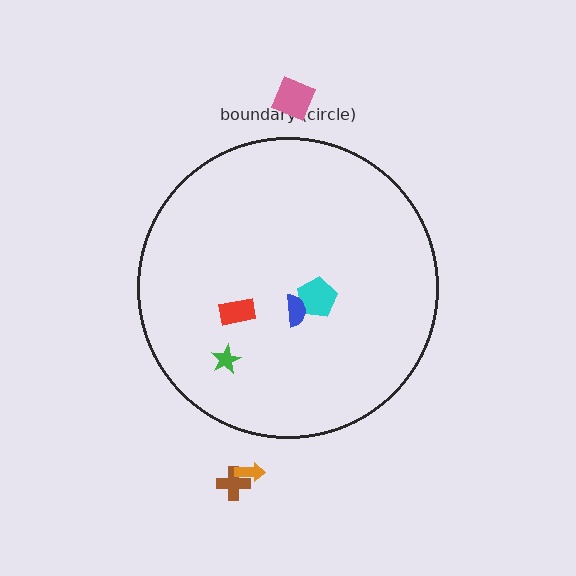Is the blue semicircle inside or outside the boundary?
Inside.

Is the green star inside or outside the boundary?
Inside.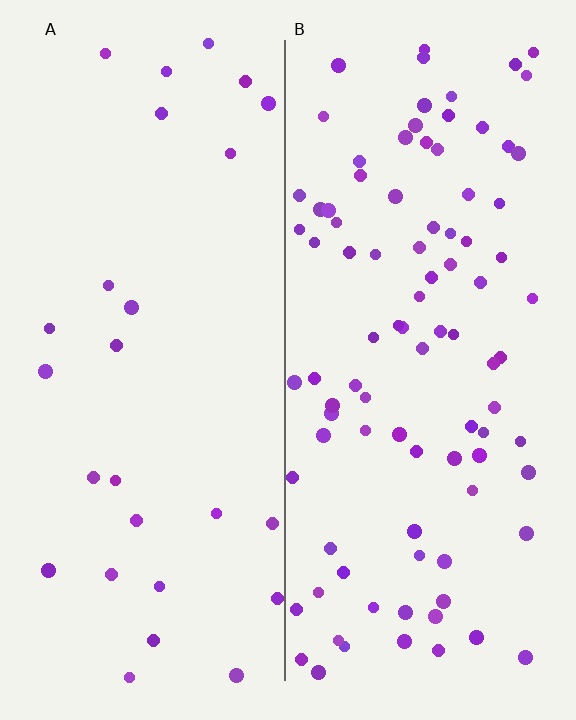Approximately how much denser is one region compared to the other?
Approximately 3.5× — region B over region A.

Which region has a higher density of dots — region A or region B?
B (the right).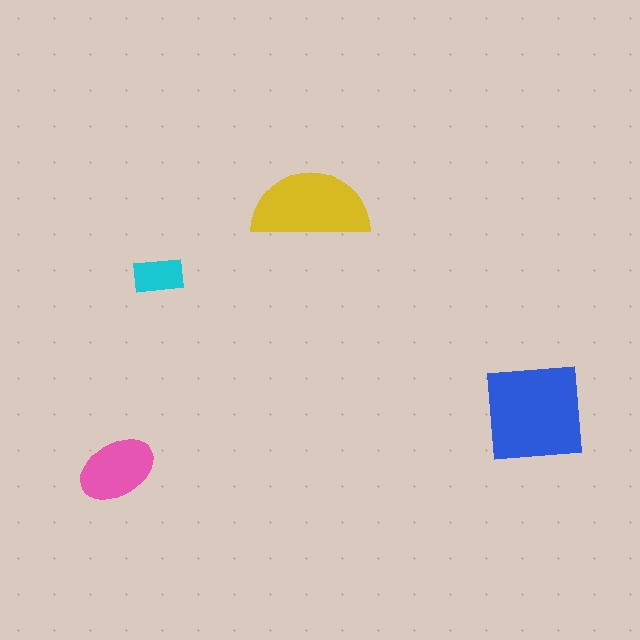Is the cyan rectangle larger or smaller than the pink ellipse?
Smaller.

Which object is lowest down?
The pink ellipse is bottommost.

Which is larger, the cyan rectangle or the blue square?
The blue square.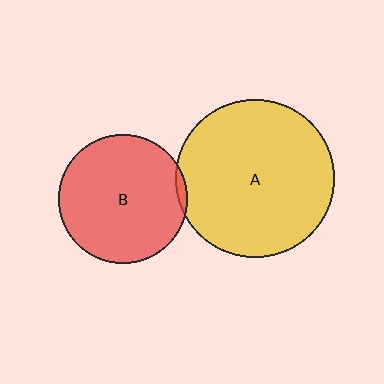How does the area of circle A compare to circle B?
Approximately 1.5 times.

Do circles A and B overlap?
Yes.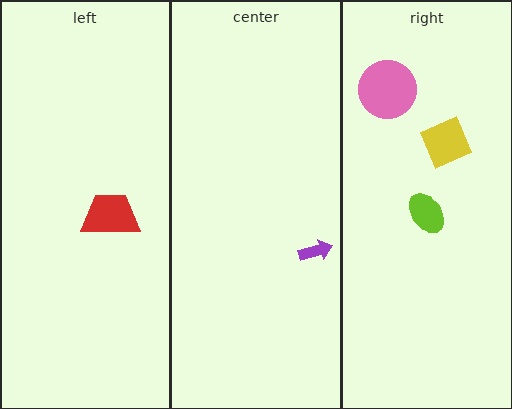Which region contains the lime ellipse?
The right region.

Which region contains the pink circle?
The right region.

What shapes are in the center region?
The purple arrow.